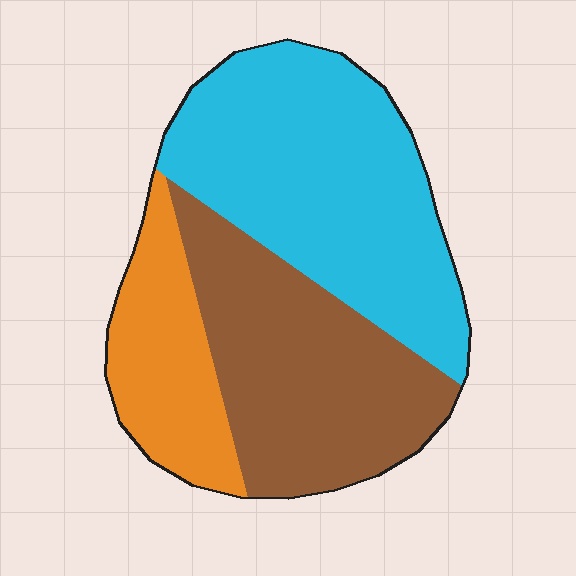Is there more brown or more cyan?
Cyan.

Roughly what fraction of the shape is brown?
Brown covers roughly 35% of the shape.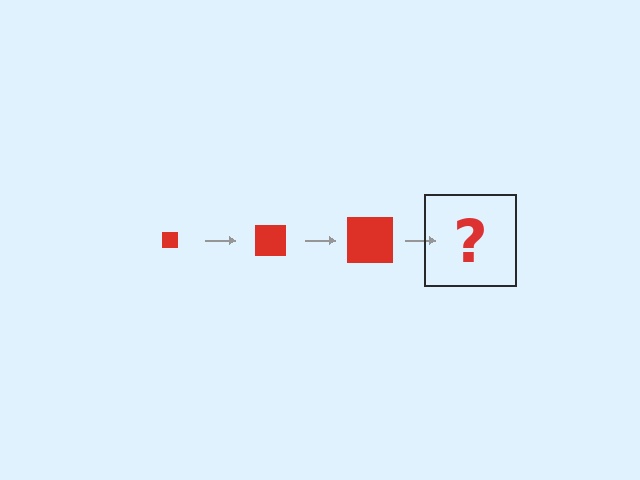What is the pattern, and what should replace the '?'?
The pattern is that the square gets progressively larger each step. The '?' should be a red square, larger than the previous one.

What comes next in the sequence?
The next element should be a red square, larger than the previous one.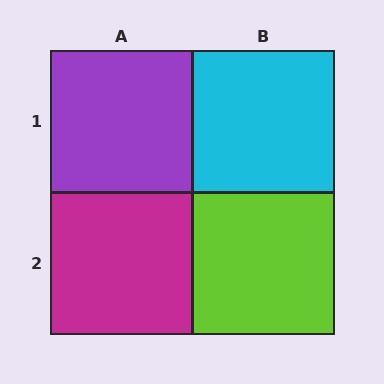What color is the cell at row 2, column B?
Lime.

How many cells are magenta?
1 cell is magenta.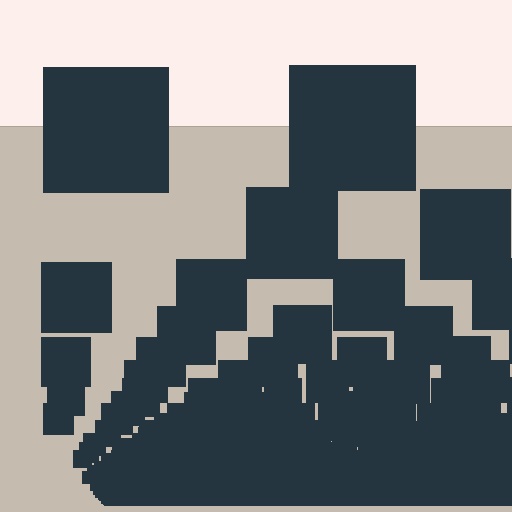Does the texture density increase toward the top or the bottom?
Density increases toward the bottom.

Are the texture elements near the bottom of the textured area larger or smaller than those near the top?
Smaller. The gradient is inverted — elements near the bottom are smaller and denser.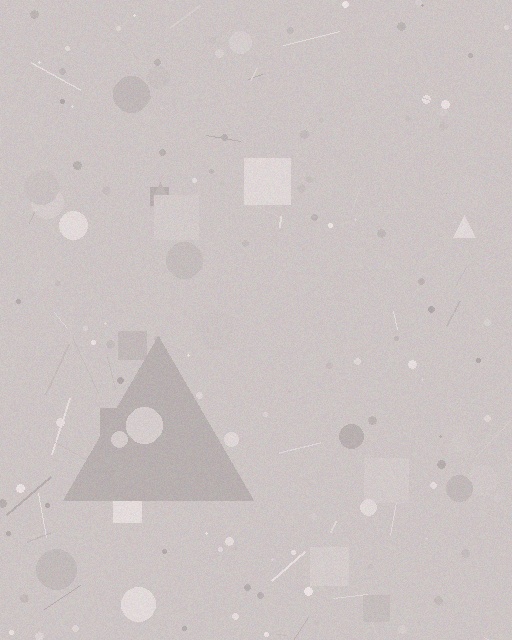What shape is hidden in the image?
A triangle is hidden in the image.